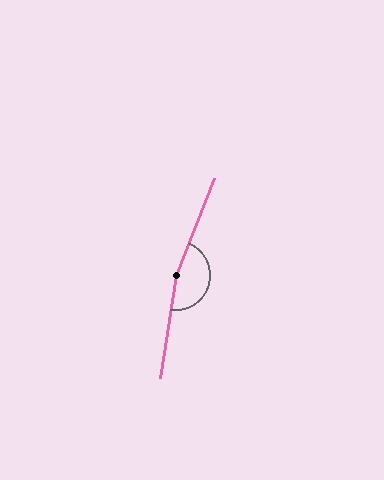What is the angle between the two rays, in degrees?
Approximately 167 degrees.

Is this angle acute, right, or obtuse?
It is obtuse.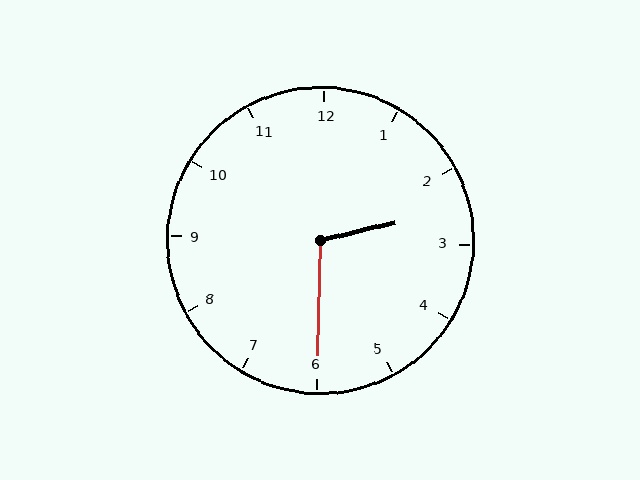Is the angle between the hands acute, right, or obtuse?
It is obtuse.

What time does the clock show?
2:30.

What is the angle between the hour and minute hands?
Approximately 105 degrees.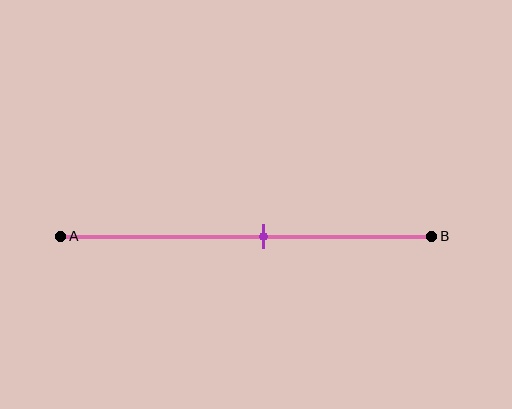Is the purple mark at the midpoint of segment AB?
No, the mark is at about 55% from A, not at the 50% midpoint.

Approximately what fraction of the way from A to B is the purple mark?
The purple mark is approximately 55% of the way from A to B.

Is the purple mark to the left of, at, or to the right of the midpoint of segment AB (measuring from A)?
The purple mark is to the right of the midpoint of segment AB.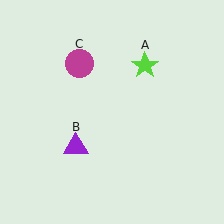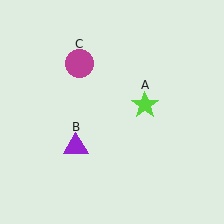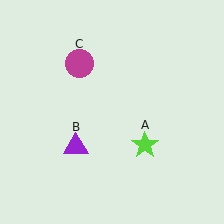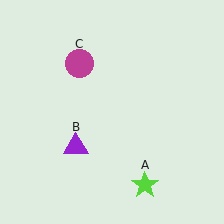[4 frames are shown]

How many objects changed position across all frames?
1 object changed position: lime star (object A).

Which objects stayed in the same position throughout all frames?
Purple triangle (object B) and magenta circle (object C) remained stationary.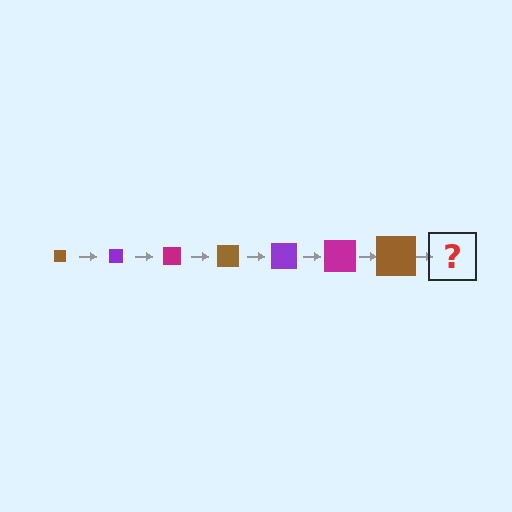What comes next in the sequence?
The next element should be a purple square, larger than the previous one.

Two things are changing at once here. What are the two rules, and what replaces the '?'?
The two rules are that the square grows larger each step and the color cycles through brown, purple, and magenta. The '?' should be a purple square, larger than the previous one.